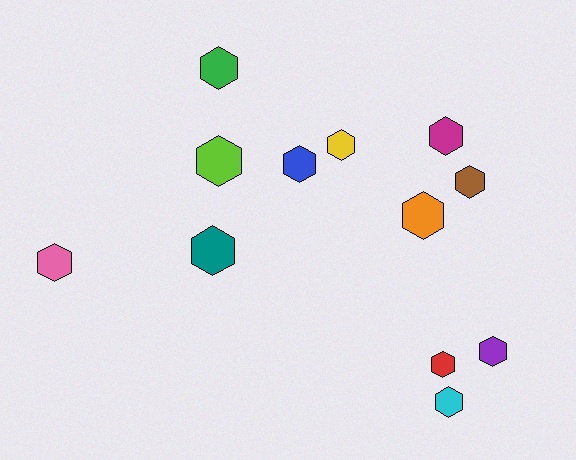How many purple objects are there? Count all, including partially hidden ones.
There is 1 purple object.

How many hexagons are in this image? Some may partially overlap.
There are 12 hexagons.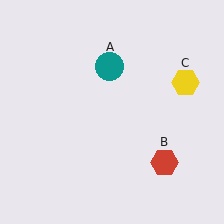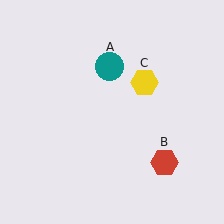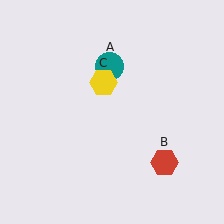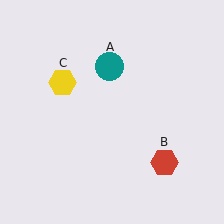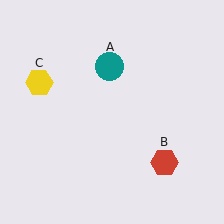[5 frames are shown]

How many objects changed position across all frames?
1 object changed position: yellow hexagon (object C).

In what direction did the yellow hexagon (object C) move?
The yellow hexagon (object C) moved left.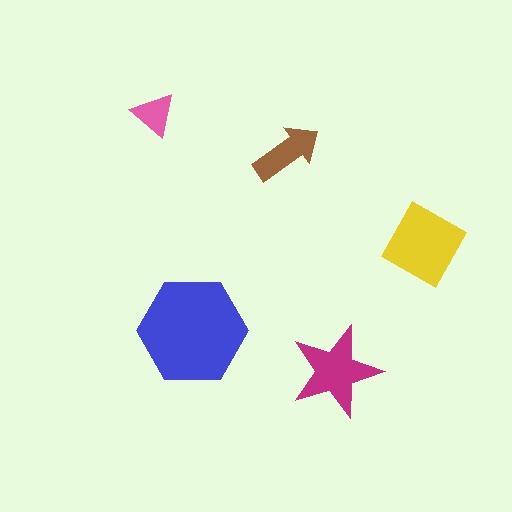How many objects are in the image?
There are 5 objects in the image.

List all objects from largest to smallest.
The blue hexagon, the yellow diamond, the magenta star, the brown arrow, the pink triangle.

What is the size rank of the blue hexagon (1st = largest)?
1st.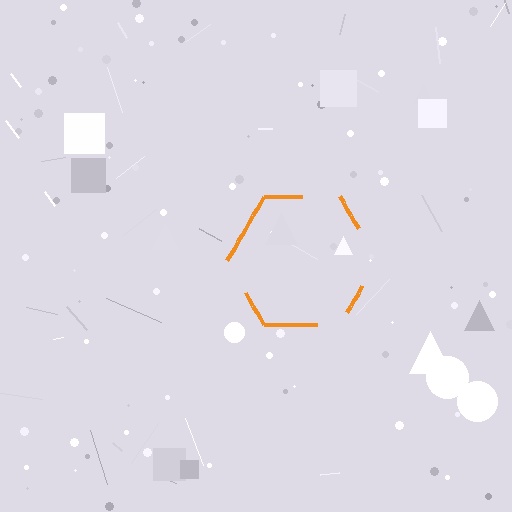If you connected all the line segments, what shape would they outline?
They would outline a hexagon.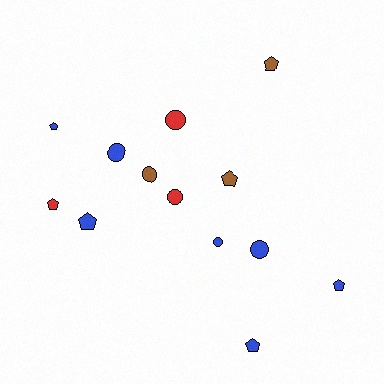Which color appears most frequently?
Blue, with 7 objects.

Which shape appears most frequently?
Pentagon, with 7 objects.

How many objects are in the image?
There are 13 objects.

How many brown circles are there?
There is 1 brown circle.